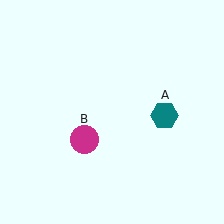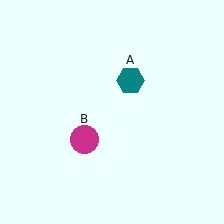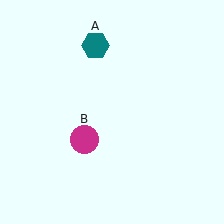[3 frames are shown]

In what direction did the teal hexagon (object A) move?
The teal hexagon (object A) moved up and to the left.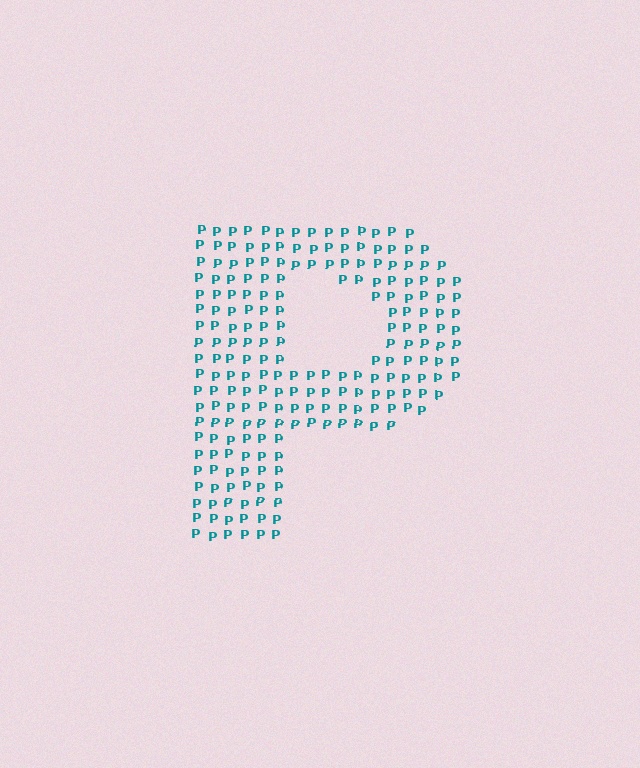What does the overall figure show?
The overall figure shows the letter P.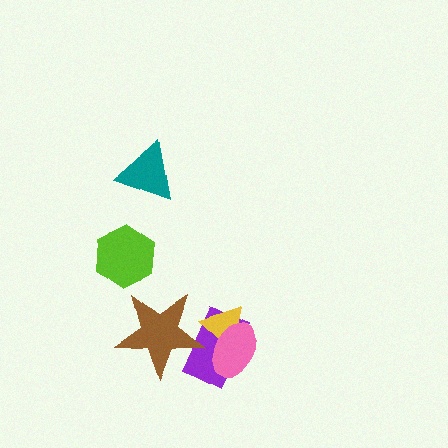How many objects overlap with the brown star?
2 objects overlap with the brown star.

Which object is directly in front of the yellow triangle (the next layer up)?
The pink ellipse is directly in front of the yellow triangle.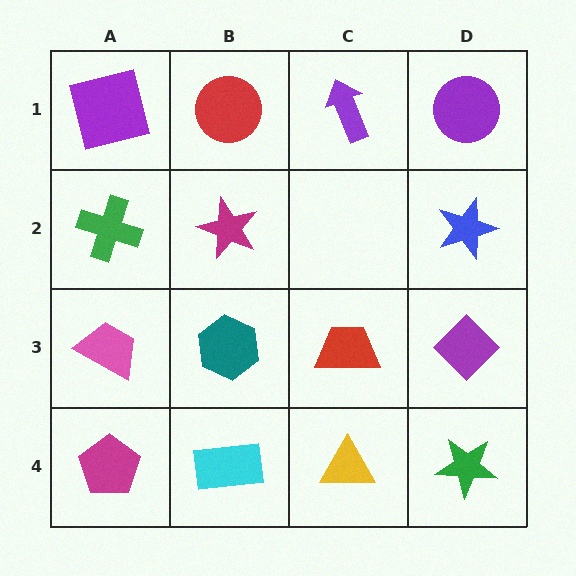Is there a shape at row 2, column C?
No, that cell is empty.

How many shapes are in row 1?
4 shapes.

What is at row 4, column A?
A magenta pentagon.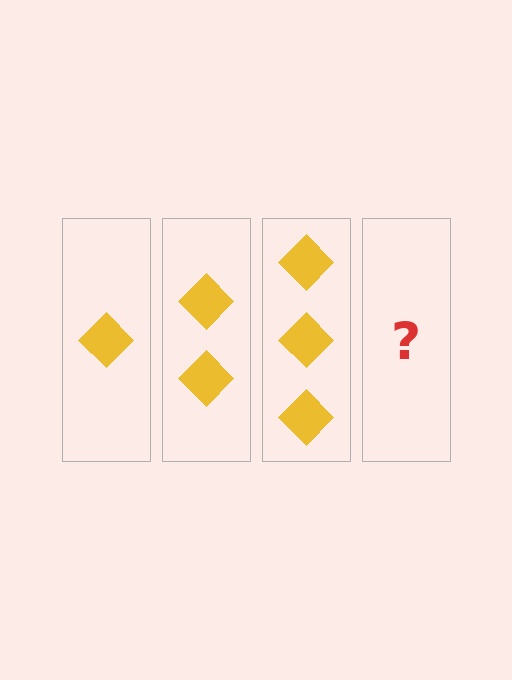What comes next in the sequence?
The next element should be 4 diamonds.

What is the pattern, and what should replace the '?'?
The pattern is that each step adds one more diamond. The '?' should be 4 diamonds.